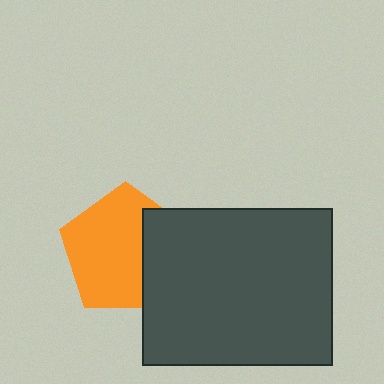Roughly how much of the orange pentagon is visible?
Most of it is visible (roughly 67%).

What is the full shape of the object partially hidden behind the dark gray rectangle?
The partially hidden object is an orange pentagon.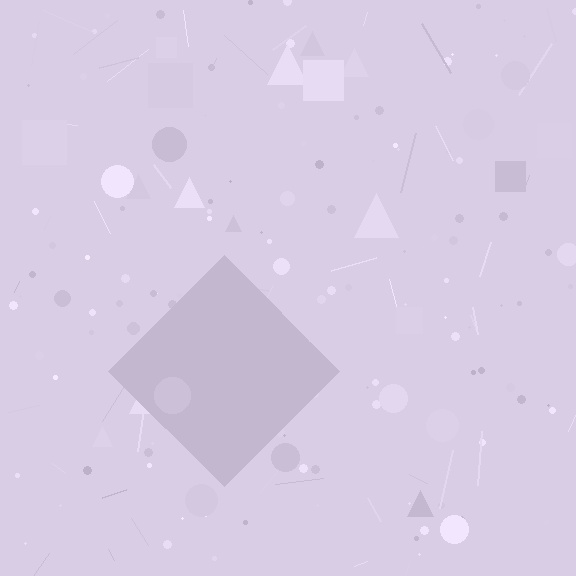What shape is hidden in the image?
A diamond is hidden in the image.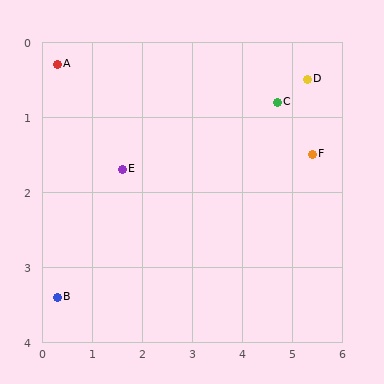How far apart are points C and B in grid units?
Points C and B are about 5.1 grid units apart.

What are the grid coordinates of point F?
Point F is at approximately (5.4, 1.5).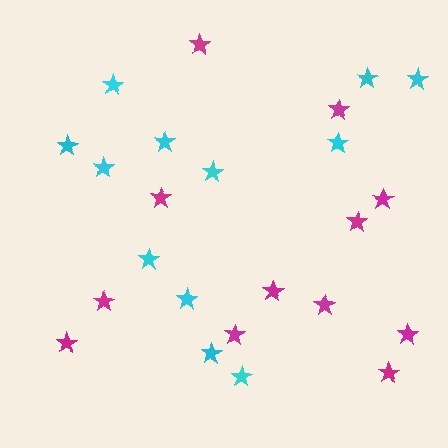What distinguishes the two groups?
There are 2 groups: one group of cyan stars (12) and one group of magenta stars (12).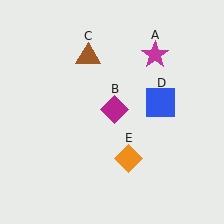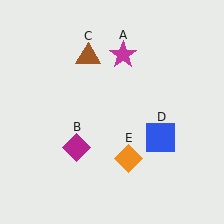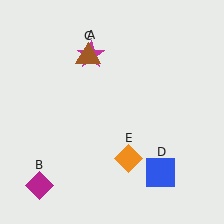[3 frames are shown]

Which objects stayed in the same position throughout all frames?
Brown triangle (object C) and orange diamond (object E) remained stationary.